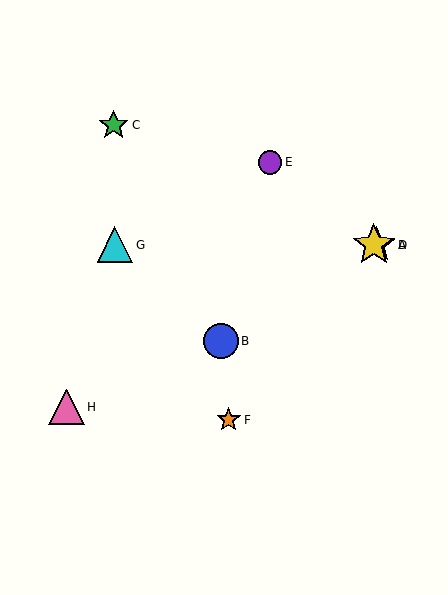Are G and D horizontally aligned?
Yes, both are at y≈245.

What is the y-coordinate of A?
Object A is at y≈245.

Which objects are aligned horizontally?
Objects A, D, G are aligned horizontally.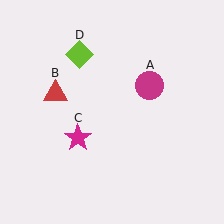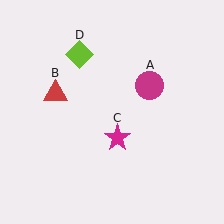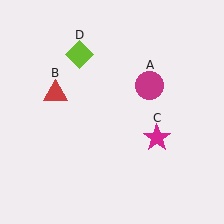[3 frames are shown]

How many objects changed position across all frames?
1 object changed position: magenta star (object C).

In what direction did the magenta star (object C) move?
The magenta star (object C) moved right.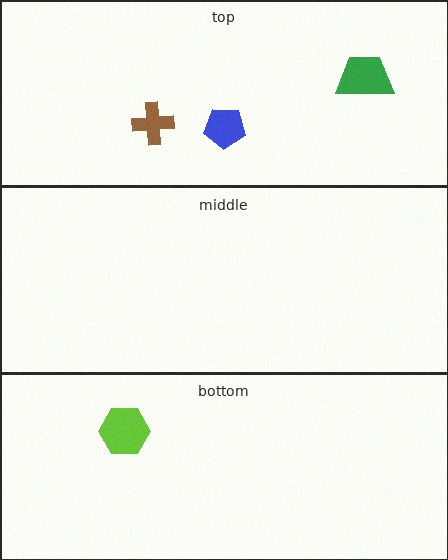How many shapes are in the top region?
3.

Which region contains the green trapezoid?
The top region.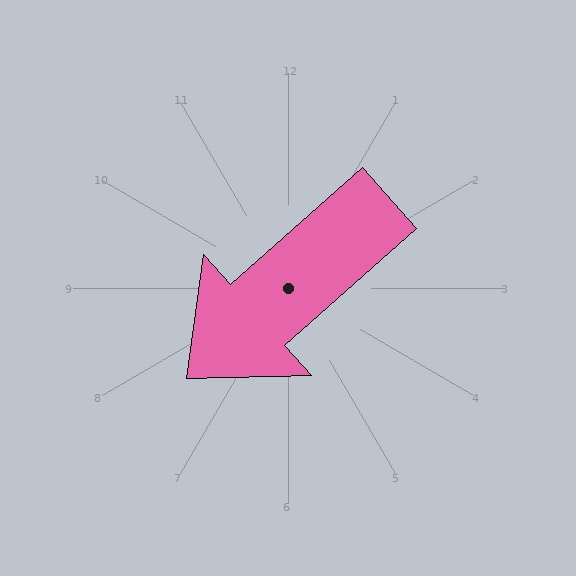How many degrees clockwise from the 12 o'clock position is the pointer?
Approximately 228 degrees.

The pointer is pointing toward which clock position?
Roughly 8 o'clock.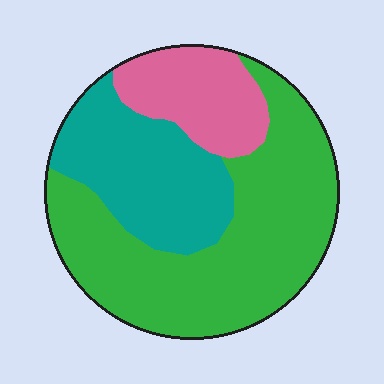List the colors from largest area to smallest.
From largest to smallest: green, teal, pink.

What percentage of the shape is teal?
Teal covers about 30% of the shape.